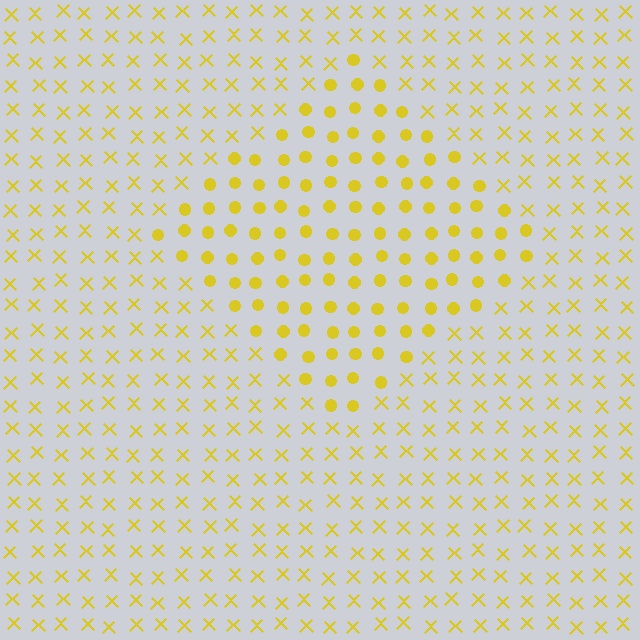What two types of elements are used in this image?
The image uses circles inside the diamond region and X marks outside it.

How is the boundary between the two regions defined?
The boundary is defined by a change in element shape: circles inside vs. X marks outside. All elements share the same color and spacing.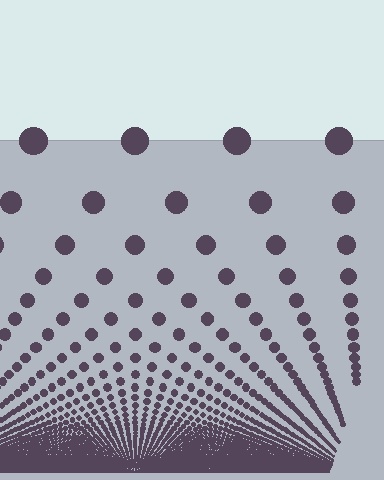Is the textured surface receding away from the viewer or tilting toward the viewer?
The surface appears to tilt toward the viewer. Texture elements get larger and sparser toward the top.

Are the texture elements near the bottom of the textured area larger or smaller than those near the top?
Smaller. The gradient is inverted — elements near the bottom are smaller and denser.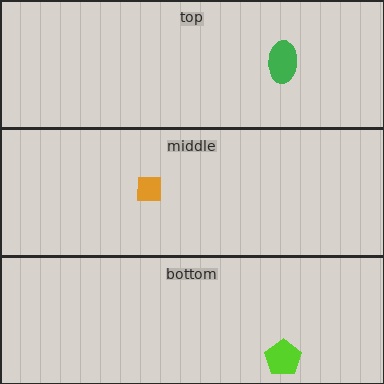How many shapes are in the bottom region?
1.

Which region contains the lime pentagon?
The bottom region.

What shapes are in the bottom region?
The lime pentagon.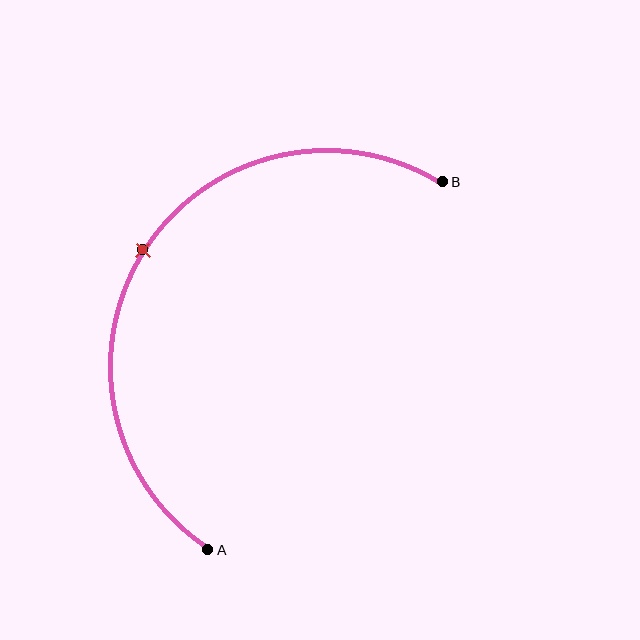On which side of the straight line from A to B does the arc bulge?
The arc bulges to the left of the straight line connecting A and B.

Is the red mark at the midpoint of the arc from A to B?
Yes. The red mark lies on the arc at equal arc-length from both A and B — it is the arc midpoint.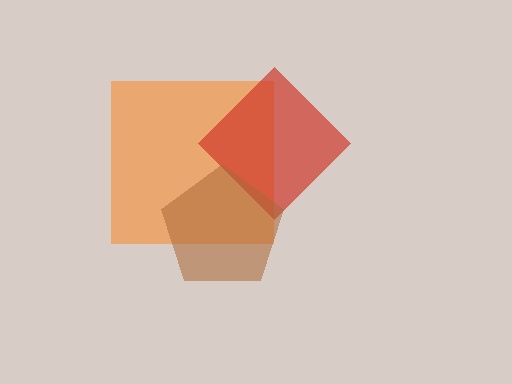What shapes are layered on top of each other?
The layered shapes are: an orange square, a red diamond, a brown pentagon.